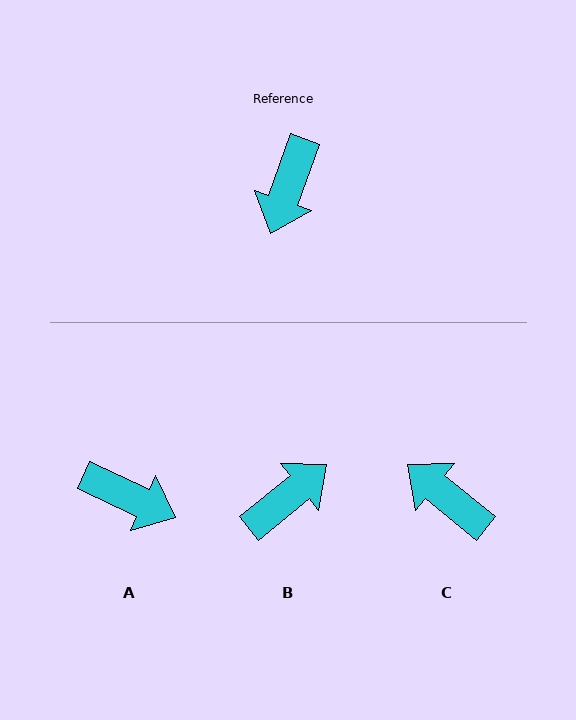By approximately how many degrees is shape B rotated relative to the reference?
Approximately 149 degrees counter-clockwise.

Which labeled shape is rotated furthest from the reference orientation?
B, about 149 degrees away.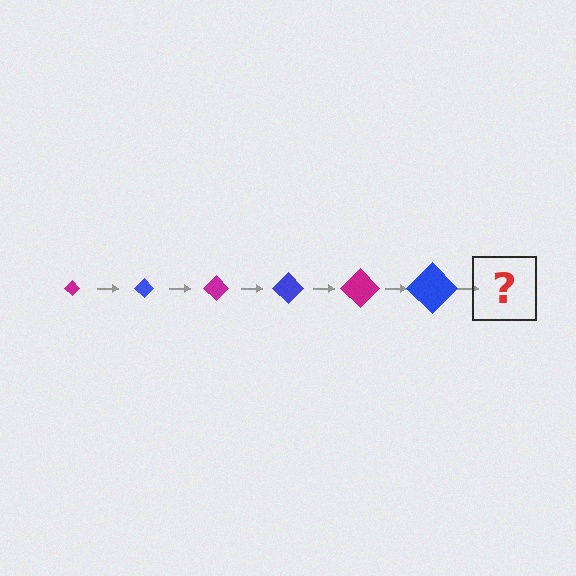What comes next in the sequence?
The next element should be a magenta diamond, larger than the previous one.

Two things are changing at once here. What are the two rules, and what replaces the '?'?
The two rules are that the diamond grows larger each step and the color cycles through magenta and blue. The '?' should be a magenta diamond, larger than the previous one.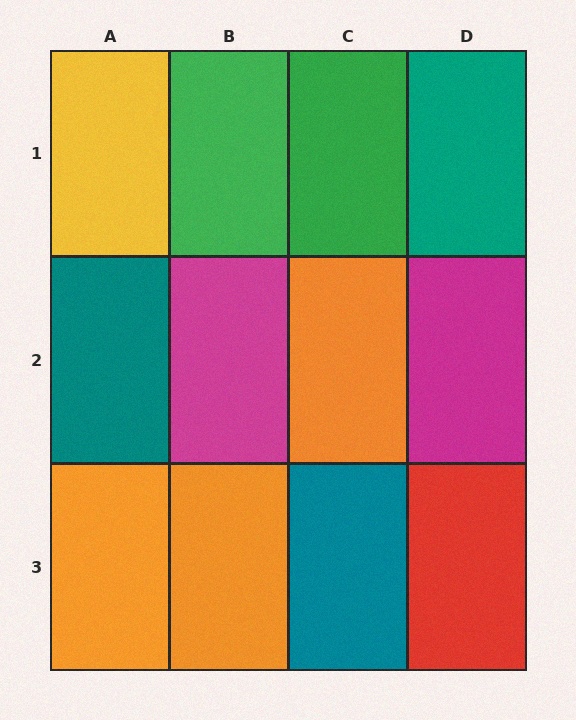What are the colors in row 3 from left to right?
Orange, orange, teal, red.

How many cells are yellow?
1 cell is yellow.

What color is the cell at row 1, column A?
Yellow.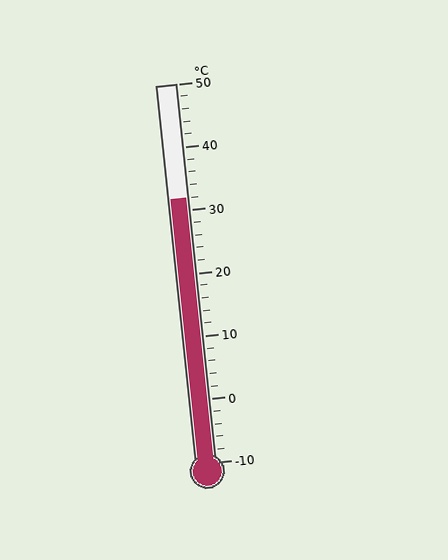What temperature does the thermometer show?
The thermometer shows approximately 32°C.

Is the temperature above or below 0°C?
The temperature is above 0°C.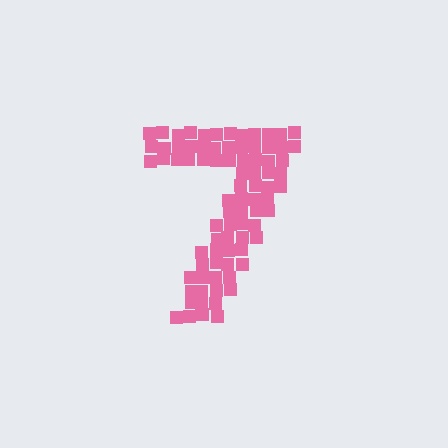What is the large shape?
The large shape is the digit 7.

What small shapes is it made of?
It is made of small squares.